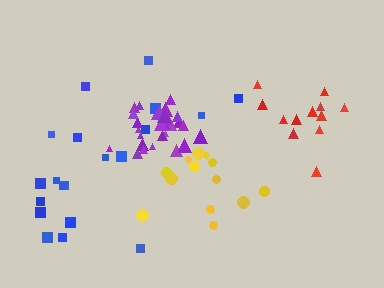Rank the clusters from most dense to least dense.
purple, yellow, red, blue.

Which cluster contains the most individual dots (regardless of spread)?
Purple (29).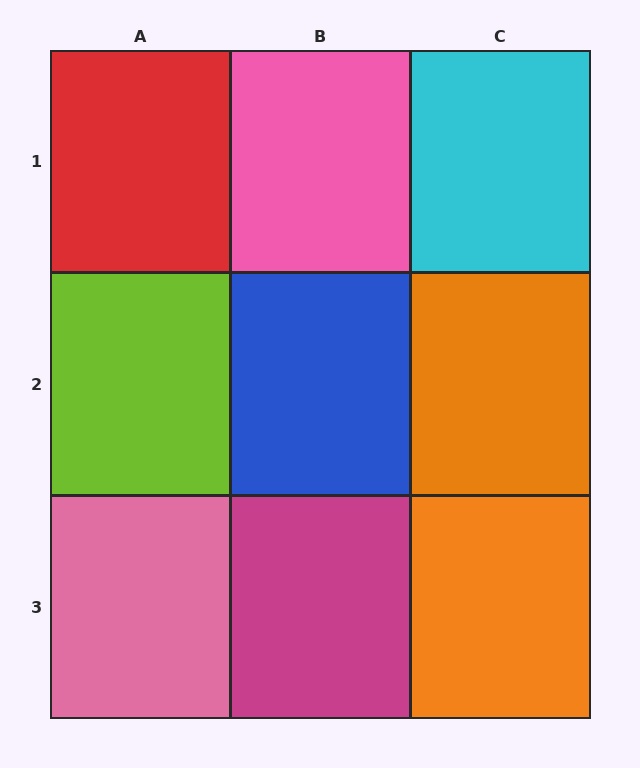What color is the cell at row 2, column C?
Orange.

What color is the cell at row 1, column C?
Cyan.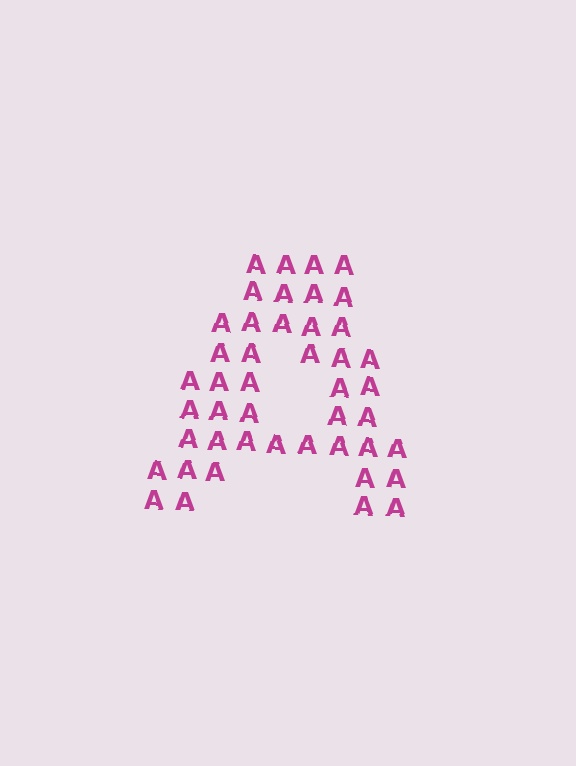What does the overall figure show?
The overall figure shows the letter A.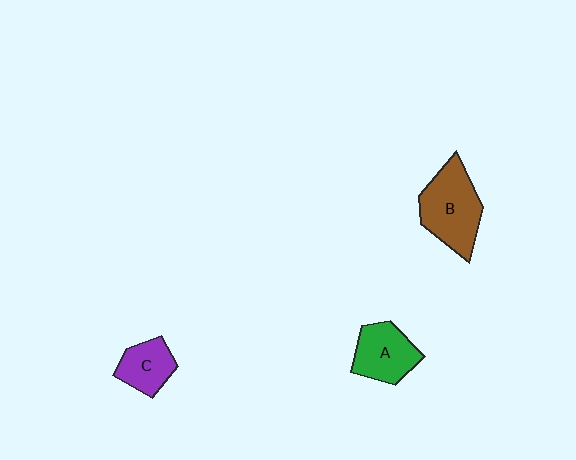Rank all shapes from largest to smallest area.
From largest to smallest: B (brown), A (green), C (purple).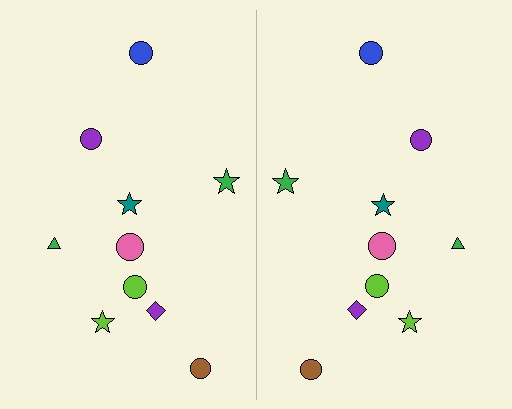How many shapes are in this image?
There are 20 shapes in this image.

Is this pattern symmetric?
Yes, this pattern has bilateral (reflection) symmetry.